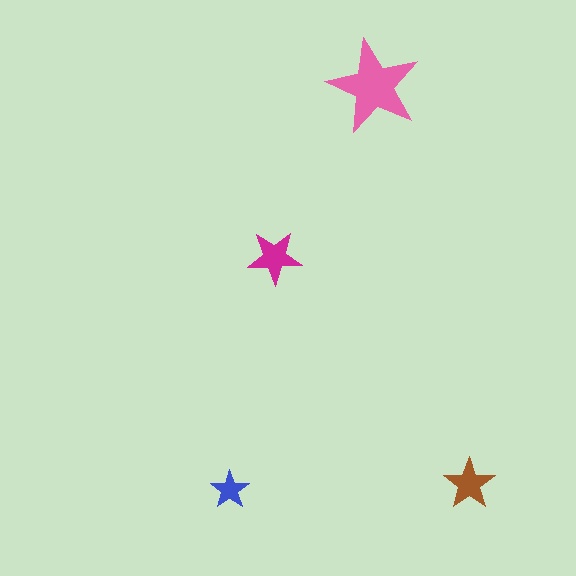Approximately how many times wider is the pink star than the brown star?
About 2 times wider.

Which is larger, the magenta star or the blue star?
The magenta one.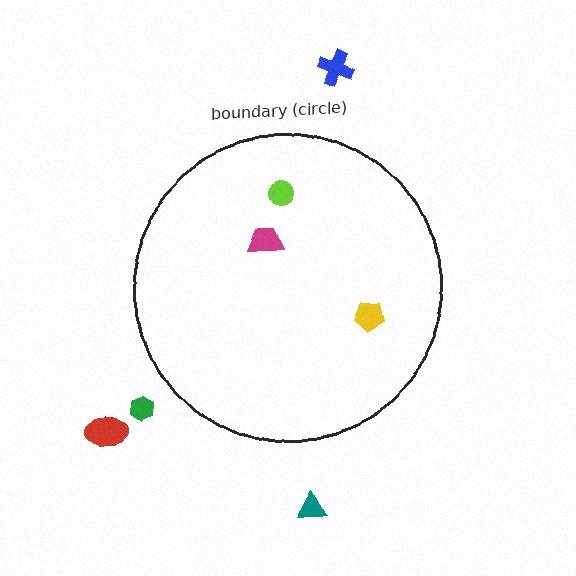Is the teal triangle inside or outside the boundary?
Outside.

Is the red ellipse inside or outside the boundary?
Outside.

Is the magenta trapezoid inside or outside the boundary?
Inside.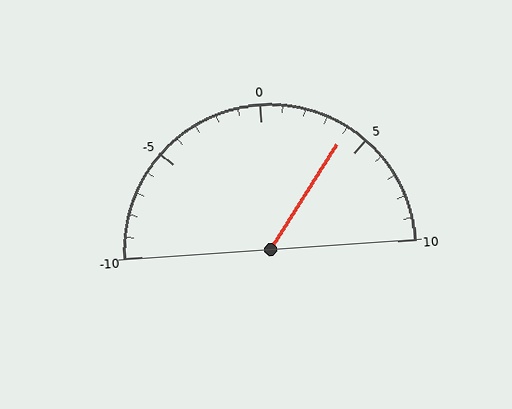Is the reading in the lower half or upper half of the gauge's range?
The reading is in the upper half of the range (-10 to 10).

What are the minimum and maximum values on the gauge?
The gauge ranges from -10 to 10.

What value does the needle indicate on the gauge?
The needle indicates approximately 4.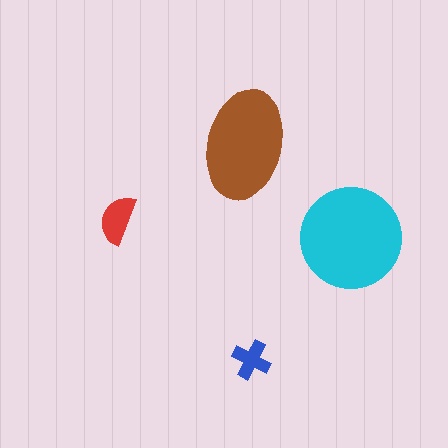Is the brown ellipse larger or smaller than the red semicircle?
Larger.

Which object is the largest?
The cyan circle.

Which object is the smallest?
The blue cross.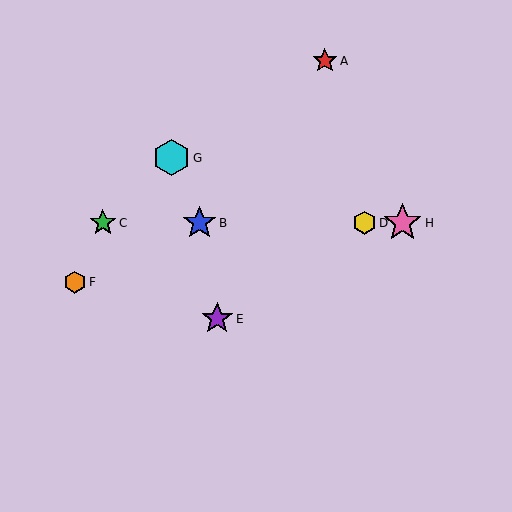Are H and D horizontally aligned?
Yes, both are at y≈223.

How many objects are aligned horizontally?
4 objects (B, C, D, H) are aligned horizontally.